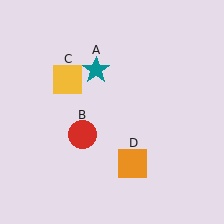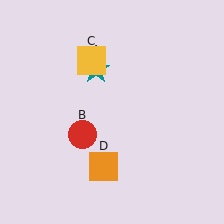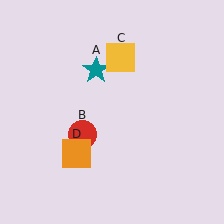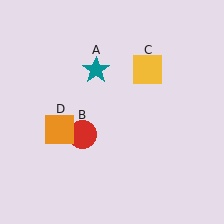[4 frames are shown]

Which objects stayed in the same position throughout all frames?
Teal star (object A) and red circle (object B) remained stationary.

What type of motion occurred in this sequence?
The yellow square (object C), orange square (object D) rotated clockwise around the center of the scene.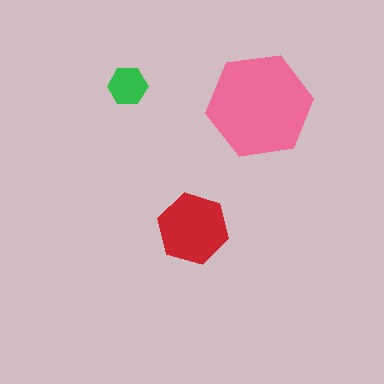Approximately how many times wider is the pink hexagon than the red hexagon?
About 1.5 times wider.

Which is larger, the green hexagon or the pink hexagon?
The pink one.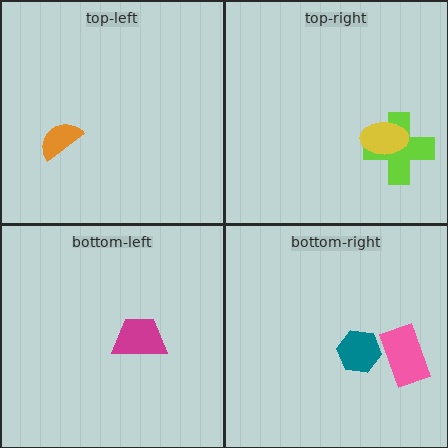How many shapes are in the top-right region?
2.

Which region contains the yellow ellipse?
The top-right region.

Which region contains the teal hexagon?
The bottom-right region.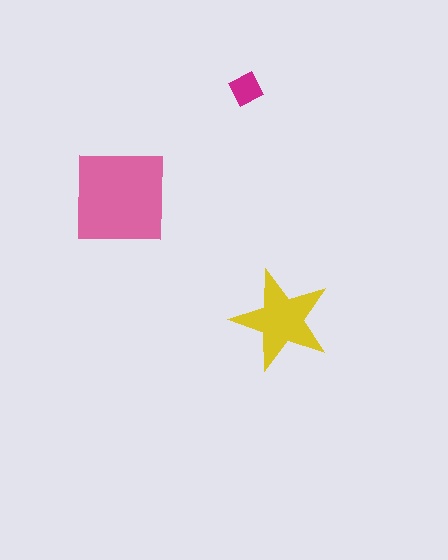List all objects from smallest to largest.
The magenta square, the yellow star, the pink square.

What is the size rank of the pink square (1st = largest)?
1st.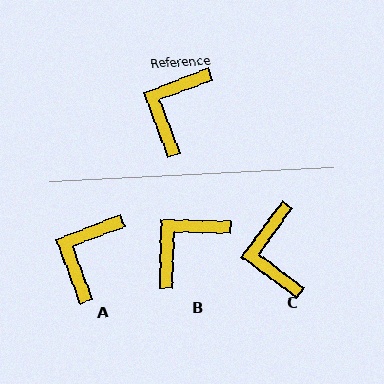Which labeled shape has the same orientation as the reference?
A.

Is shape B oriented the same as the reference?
No, it is off by about 22 degrees.